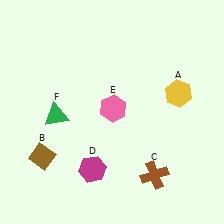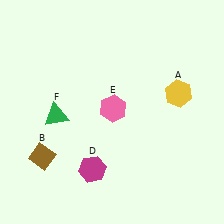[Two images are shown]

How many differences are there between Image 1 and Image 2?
There is 1 difference between the two images.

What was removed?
The brown cross (C) was removed in Image 2.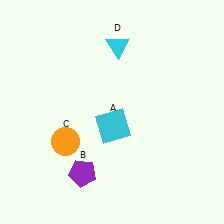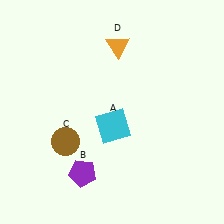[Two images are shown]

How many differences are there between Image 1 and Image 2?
There are 2 differences between the two images.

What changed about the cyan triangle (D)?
In Image 1, D is cyan. In Image 2, it changed to orange.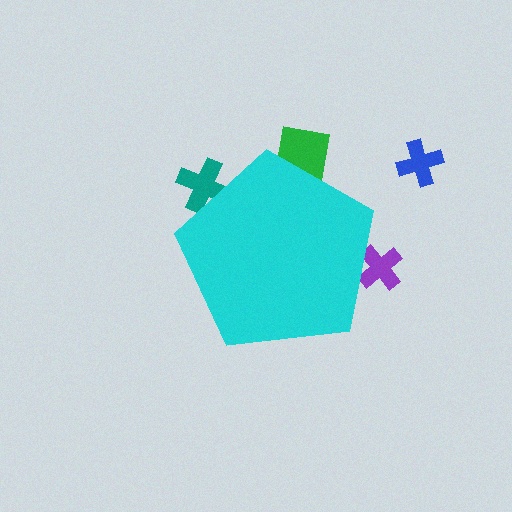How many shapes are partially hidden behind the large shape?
3 shapes are partially hidden.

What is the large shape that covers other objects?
A cyan pentagon.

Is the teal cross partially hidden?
Yes, the teal cross is partially hidden behind the cyan pentagon.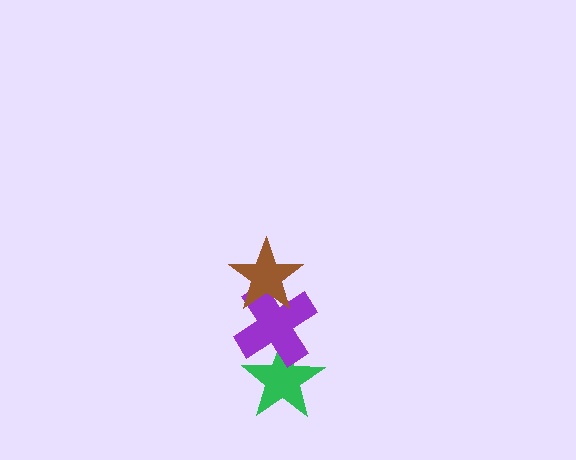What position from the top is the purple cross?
The purple cross is 2nd from the top.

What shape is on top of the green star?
The purple cross is on top of the green star.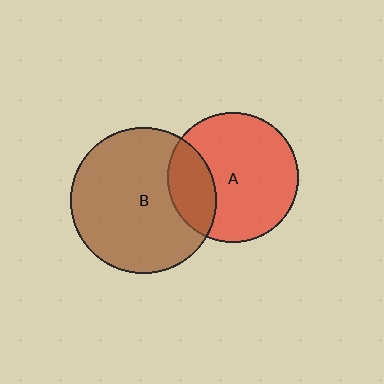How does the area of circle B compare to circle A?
Approximately 1.3 times.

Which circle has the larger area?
Circle B (brown).